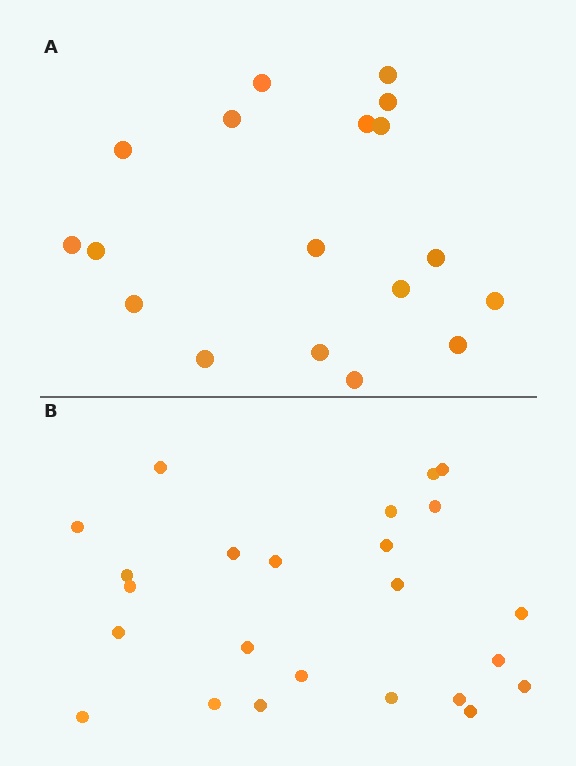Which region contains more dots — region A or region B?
Region B (the bottom region) has more dots.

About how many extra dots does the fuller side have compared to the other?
Region B has about 6 more dots than region A.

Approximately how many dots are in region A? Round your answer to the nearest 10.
About 20 dots. (The exact count is 18, which rounds to 20.)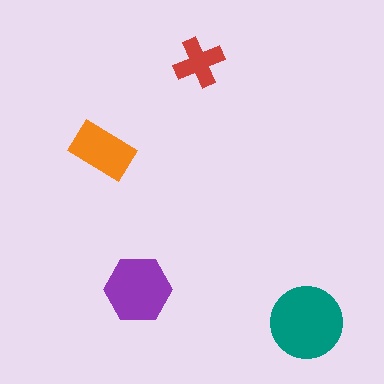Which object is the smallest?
The red cross.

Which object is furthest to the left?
The orange rectangle is leftmost.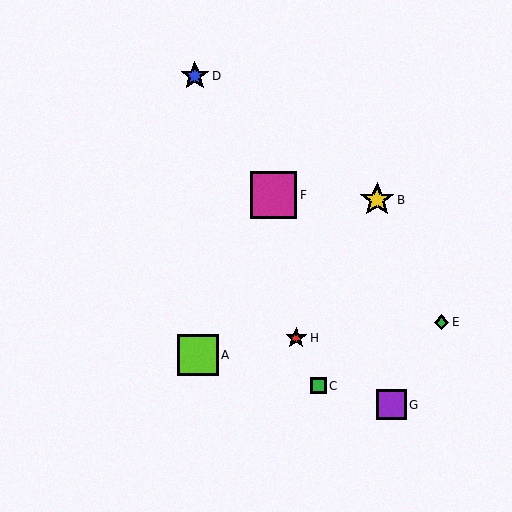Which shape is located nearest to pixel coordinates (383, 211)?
The yellow star (labeled B) at (377, 200) is nearest to that location.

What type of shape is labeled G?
Shape G is a purple square.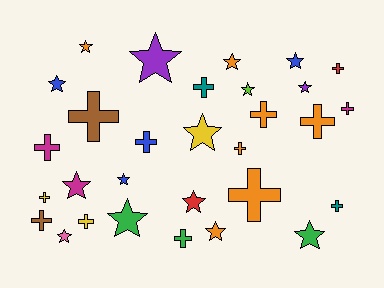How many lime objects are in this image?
There is 1 lime object.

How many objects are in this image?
There are 30 objects.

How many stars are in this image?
There are 15 stars.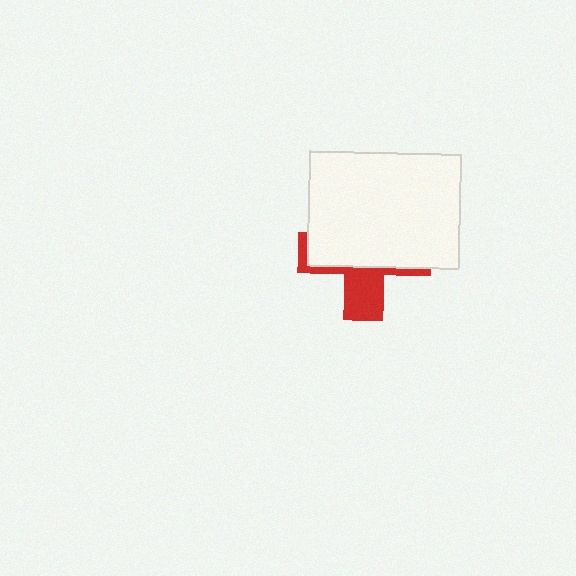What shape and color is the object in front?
The object in front is a white rectangle.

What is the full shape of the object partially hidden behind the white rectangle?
The partially hidden object is a red cross.